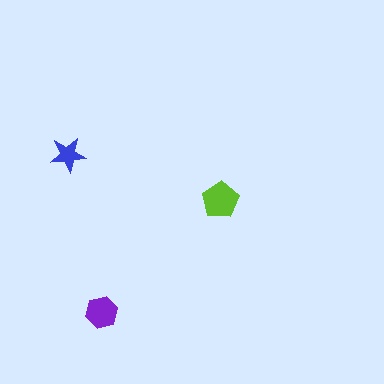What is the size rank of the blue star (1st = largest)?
3rd.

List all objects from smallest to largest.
The blue star, the purple hexagon, the lime pentagon.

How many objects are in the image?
There are 3 objects in the image.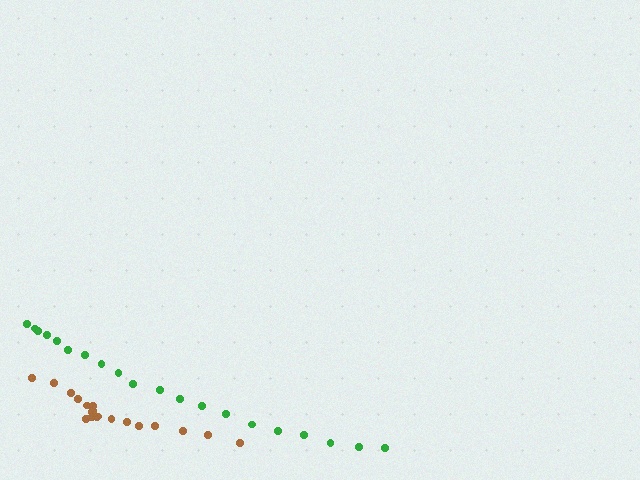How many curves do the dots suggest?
There are 2 distinct paths.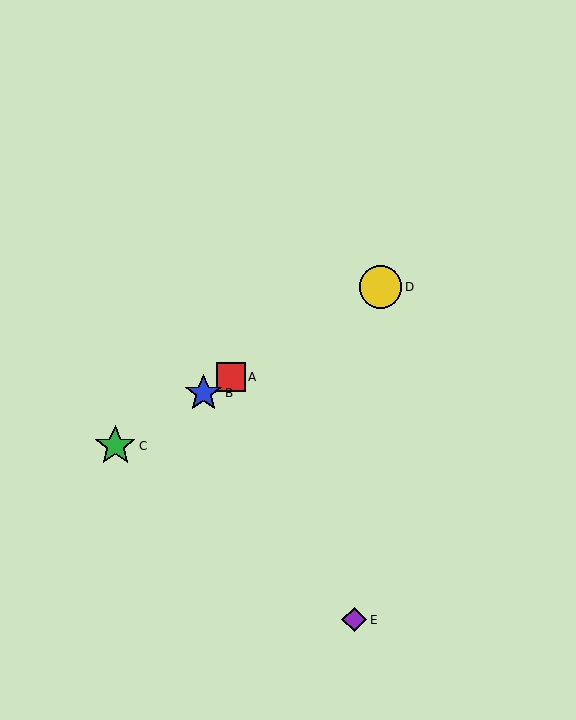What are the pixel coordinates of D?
Object D is at (380, 287).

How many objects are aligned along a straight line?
4 objects (A, B, C, D) are aligned along a straight line.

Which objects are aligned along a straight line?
Objects A, B, C, D are aligned along a straight line.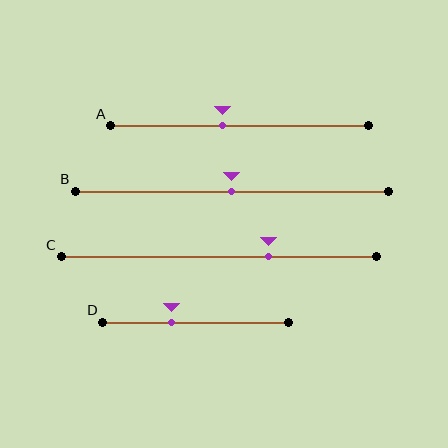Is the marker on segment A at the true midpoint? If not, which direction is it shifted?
No, the marker on segment A is shifted to the left by about 7% of the segment length.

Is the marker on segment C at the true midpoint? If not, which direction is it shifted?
No, the marker on segment C is shifted to the right by about 16% of the segment length.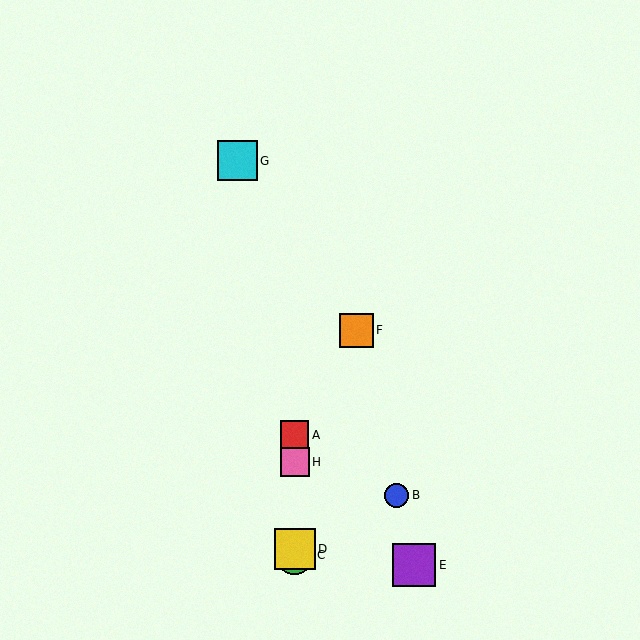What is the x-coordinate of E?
Object E is at x≈414.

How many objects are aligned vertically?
4 objects (A, C, D, H) are aligned vertically.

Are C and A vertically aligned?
Yes, both are at x≈295.